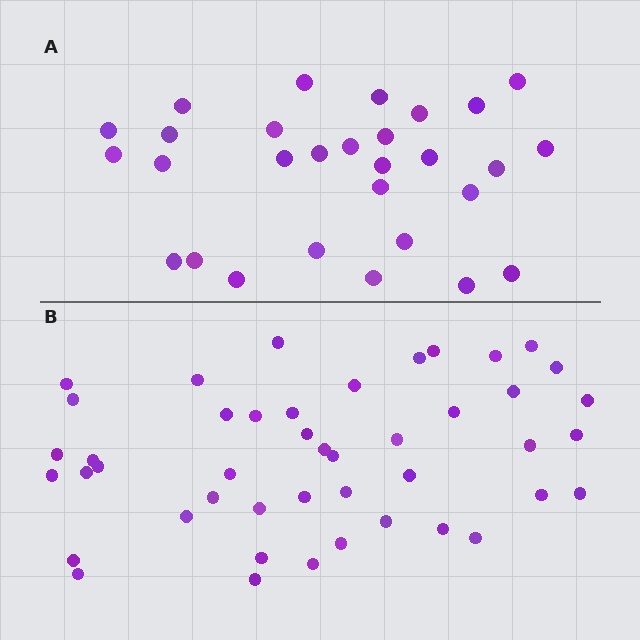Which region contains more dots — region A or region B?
Region B (the bottom region) has more dots.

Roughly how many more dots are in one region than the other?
Region B has approximately 15 more dots than region A.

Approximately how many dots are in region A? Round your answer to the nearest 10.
About 30 dots. (The exact count is 29, which rounds to 30.)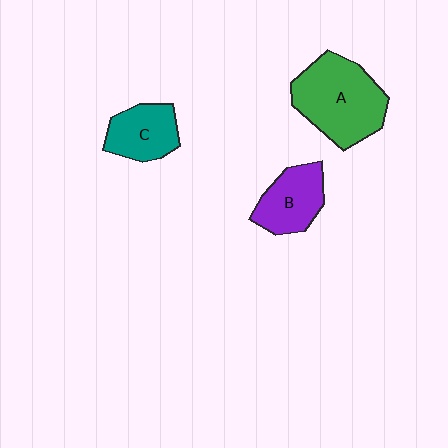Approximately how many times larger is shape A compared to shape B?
Approximately 1.7 times.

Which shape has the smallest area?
Shape C (teal).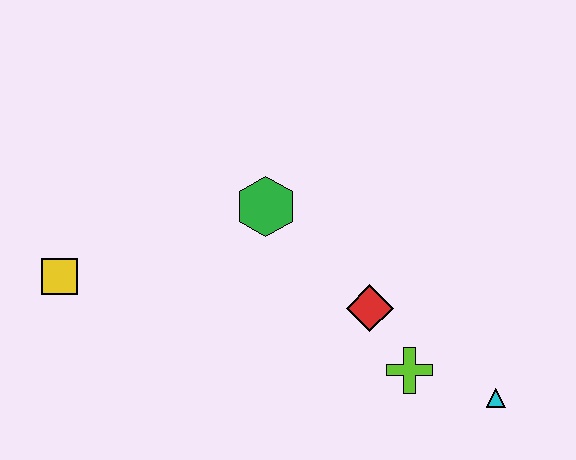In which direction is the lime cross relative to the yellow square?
The lime cross is to the right of the yellow square.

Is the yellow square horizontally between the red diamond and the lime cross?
No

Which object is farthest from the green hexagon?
The cyan triangle is farthest from the green hexagon.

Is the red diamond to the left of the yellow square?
No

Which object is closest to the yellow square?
The green hexagon is closest to the yellow square.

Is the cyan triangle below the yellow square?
Yes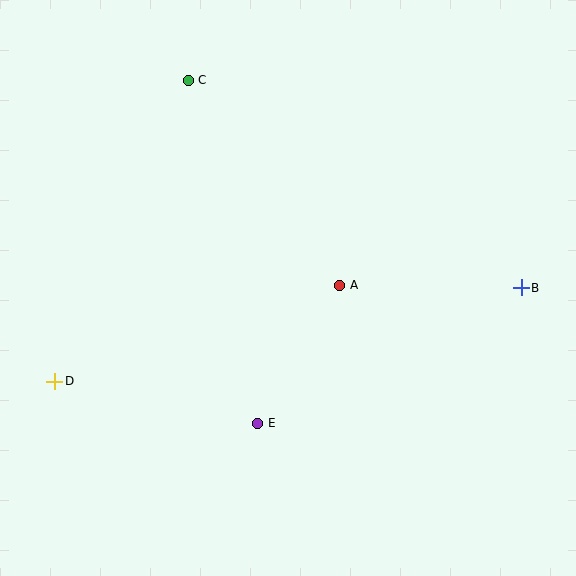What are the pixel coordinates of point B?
Point B is at (521, 288).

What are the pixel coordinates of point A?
Point A is at (340, 285).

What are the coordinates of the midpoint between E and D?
The midpoint between E and D is at (156, 402).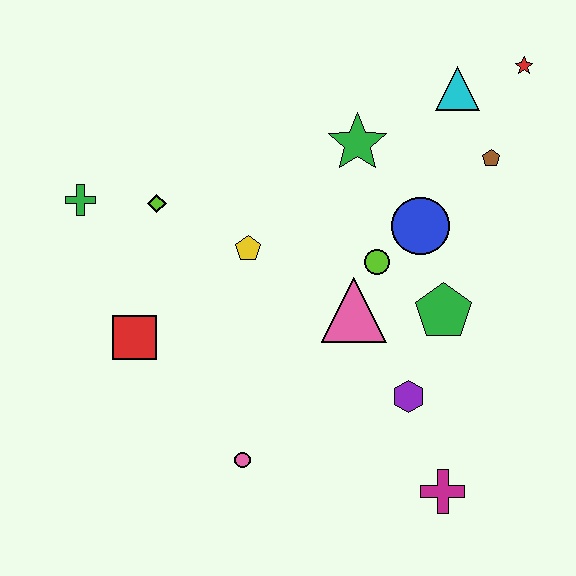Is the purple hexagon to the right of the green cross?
Yes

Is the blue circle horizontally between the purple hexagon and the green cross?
No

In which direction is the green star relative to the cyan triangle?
The green star is to the left of the cyan triangle.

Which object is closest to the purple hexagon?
The green pentagon is closest to the purple hexagon.